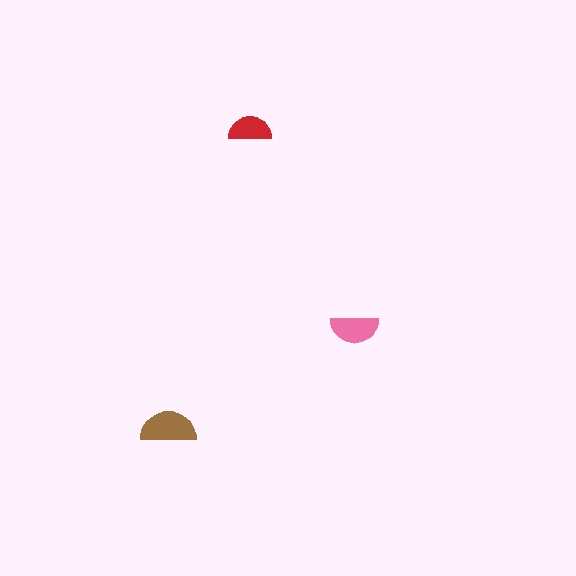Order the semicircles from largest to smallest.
the brown one, the pink one, the red one.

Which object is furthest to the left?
The brown semicircle is leftmost.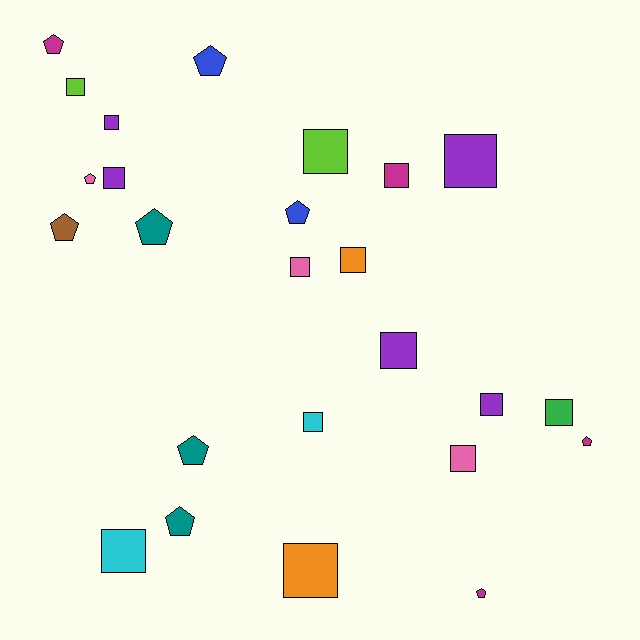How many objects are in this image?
There are 25 objects.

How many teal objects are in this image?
There are 3 teal objects.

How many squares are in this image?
There are 15 squares.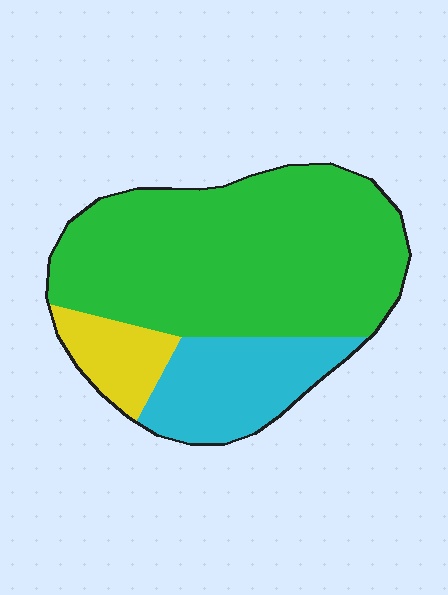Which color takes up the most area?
Green, at roughly 70%.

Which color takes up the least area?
Yellow, at roughly 10%.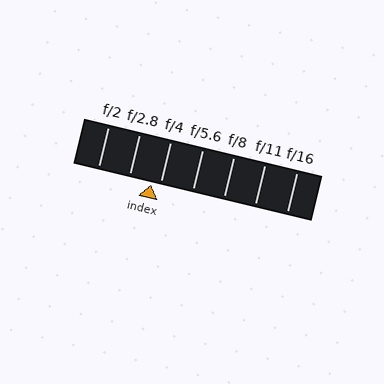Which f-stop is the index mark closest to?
The index mark is closest to f/4.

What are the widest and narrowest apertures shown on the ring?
The widest aperture shown is f/2 and the narrowest is f/16.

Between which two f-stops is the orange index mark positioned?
The index mark is between f/2.8 and f/4.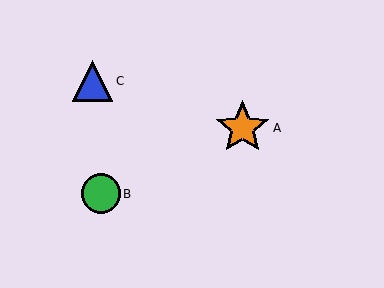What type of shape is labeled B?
Shape B is a green circle.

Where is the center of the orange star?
The center of the orange star is at (243, 128).